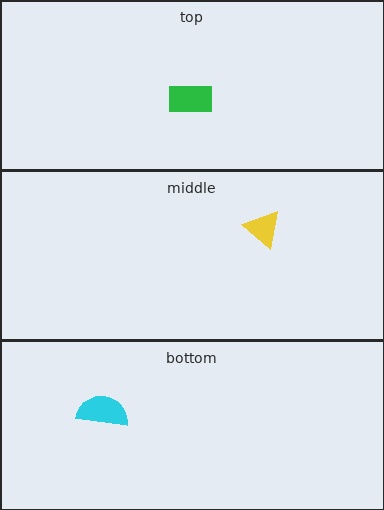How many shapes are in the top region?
1.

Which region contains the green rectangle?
The top region.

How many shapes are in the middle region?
1.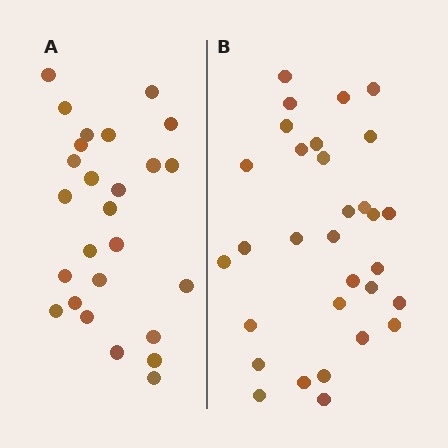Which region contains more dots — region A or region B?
Region B (the right region) has more dots.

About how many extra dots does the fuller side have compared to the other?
Region B has about 5 more dots than region A.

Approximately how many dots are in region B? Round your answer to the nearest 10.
About 30 dots. (The exact count is 31, which rounds to 30.)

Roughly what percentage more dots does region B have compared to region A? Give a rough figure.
About 20% more.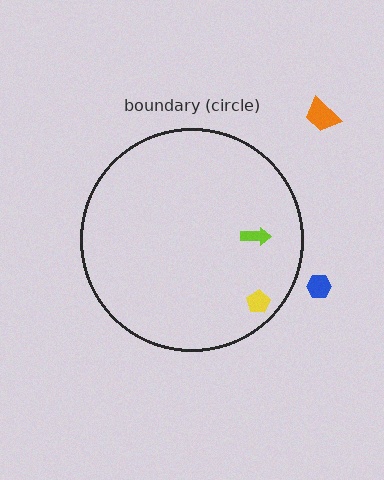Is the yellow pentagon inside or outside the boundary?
Inside.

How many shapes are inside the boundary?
2 inside, 2 outside.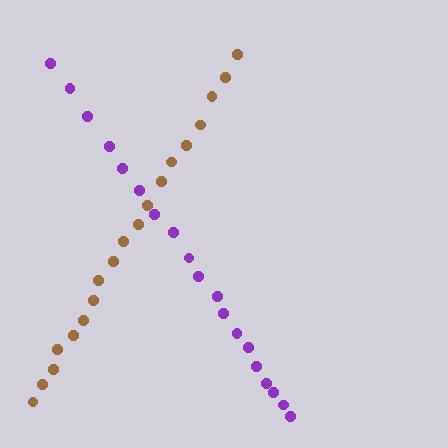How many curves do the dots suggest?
There are 2 distinct paths.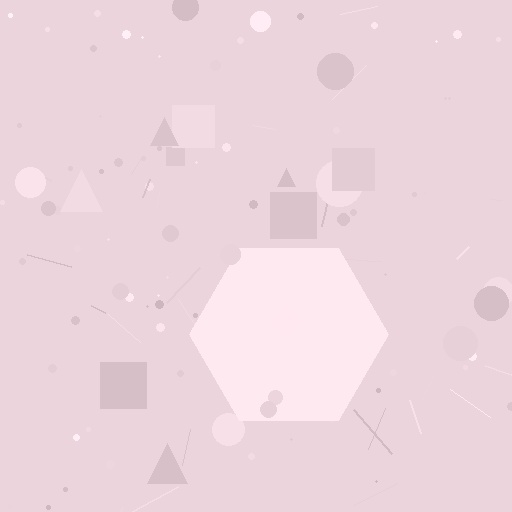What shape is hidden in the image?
A hexagon is hidden in the image.